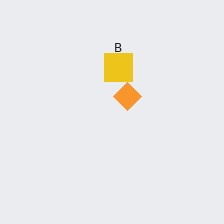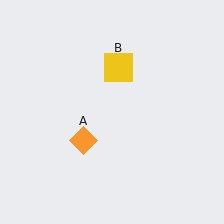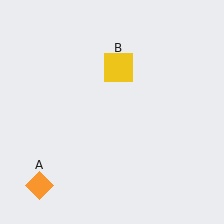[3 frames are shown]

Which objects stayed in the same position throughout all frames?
Yellow square (object B) remained stationary.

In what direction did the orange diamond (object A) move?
The orange diamond (object A) moved down and to the left.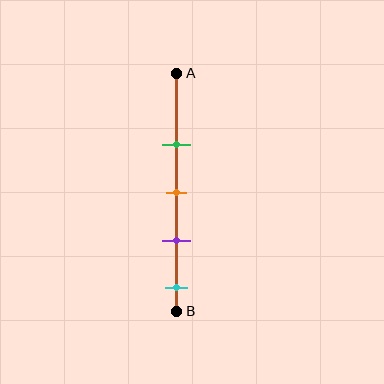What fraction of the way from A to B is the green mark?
The green mark is approximately 30% (0.3) of the way from A to B.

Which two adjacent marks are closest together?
The orange and purple marks are the closest adjacent pair.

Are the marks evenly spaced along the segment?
Yes, the marks are approximately evenly spaced.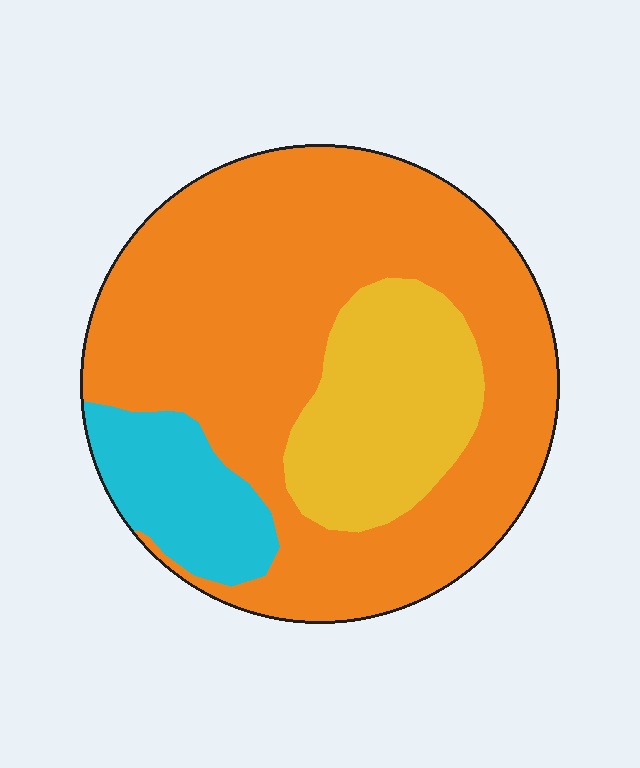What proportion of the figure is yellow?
Yellow covers about 20% of the figure.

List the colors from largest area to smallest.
From largest to smallest: orange, yellow, cyan.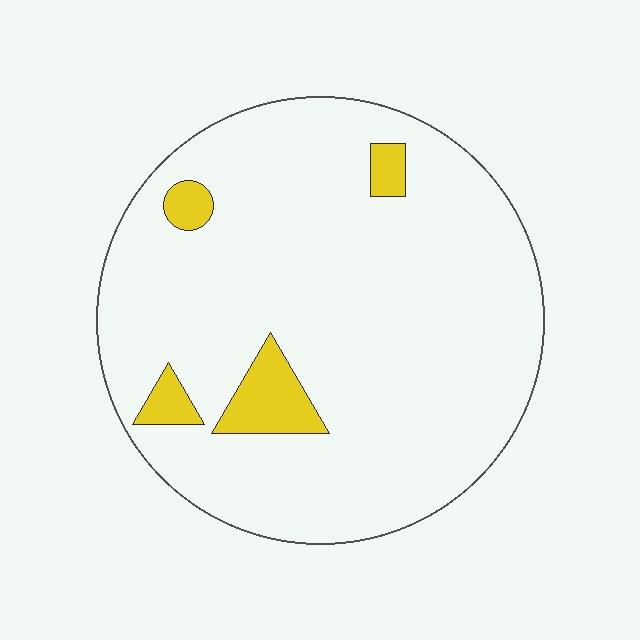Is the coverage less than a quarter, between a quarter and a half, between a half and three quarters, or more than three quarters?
Less than a quarter.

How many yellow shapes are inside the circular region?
4.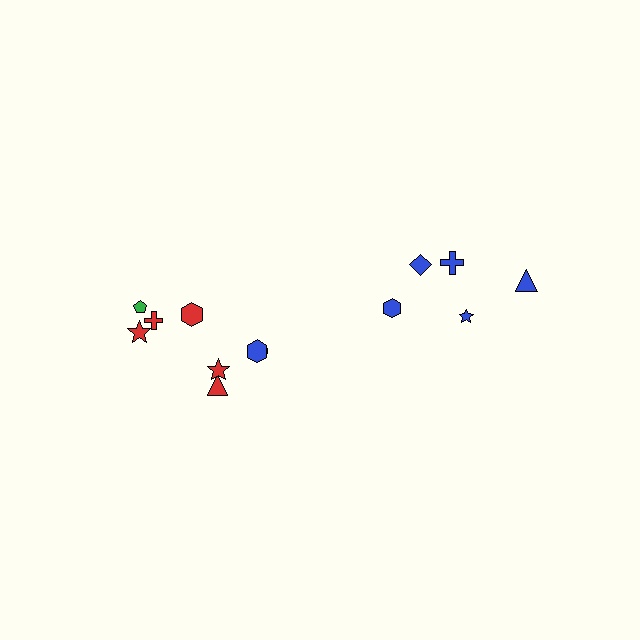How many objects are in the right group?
There are 5 objects.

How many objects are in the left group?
There are 8 objects.